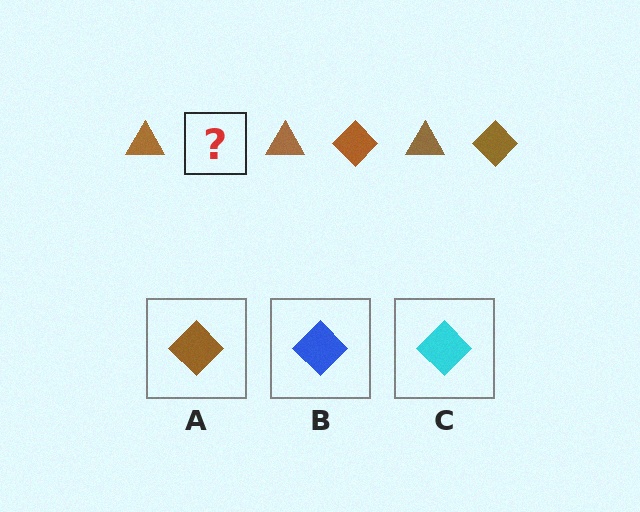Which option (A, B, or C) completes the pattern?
A.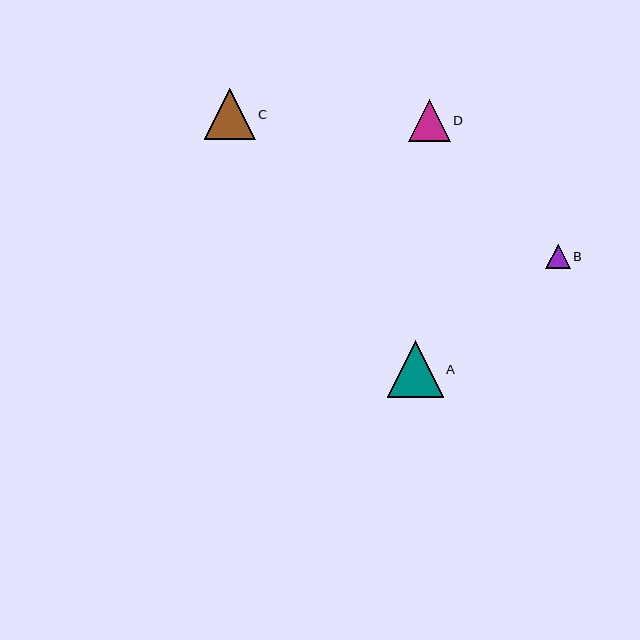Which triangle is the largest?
Triangle A is the largest with a size of approximately 56 pixels.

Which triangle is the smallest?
Triangle B is the smallest with a size of approximately 24 pixels.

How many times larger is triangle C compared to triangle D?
Triangle C is approximately 1.2 times the size of triangle D.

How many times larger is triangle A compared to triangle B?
Triangle A is approximately 2.3 times the size of triangle B.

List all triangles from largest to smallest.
From largest to smallest: A, C, D, B.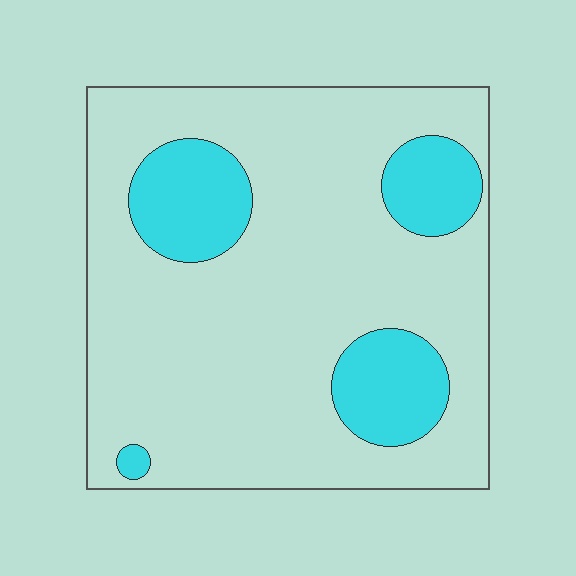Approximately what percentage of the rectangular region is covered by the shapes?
Approximately 20%.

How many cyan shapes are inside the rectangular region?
4.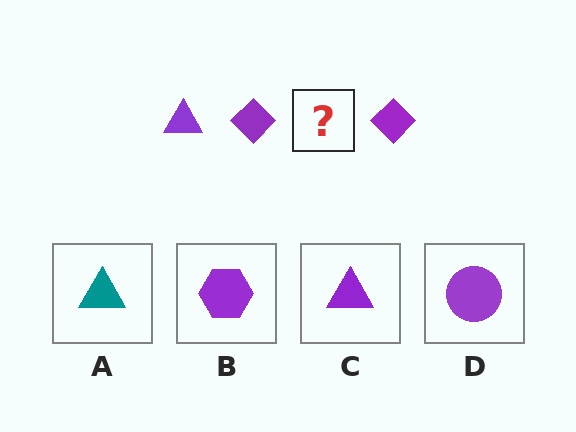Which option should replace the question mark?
Option C.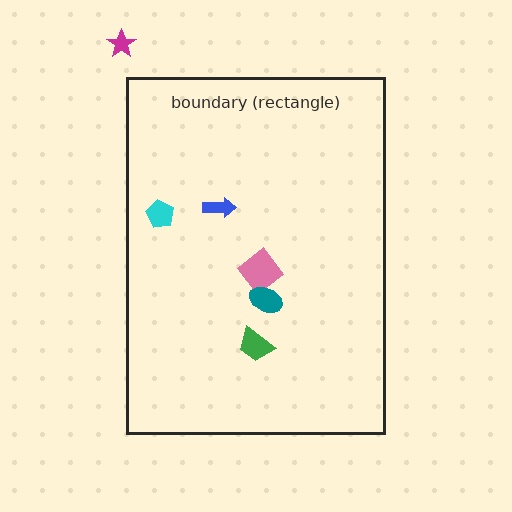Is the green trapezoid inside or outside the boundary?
Inside.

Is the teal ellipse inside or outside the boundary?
Inside.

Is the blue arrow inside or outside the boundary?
Inside.